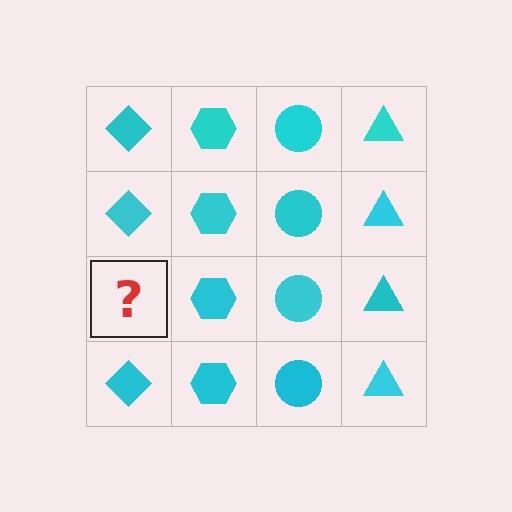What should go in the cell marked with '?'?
The missing cell should contain a cyan diamond.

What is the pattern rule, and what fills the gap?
The rule is that each column has a consistent shape. The gap should be filled with a cyan diamond.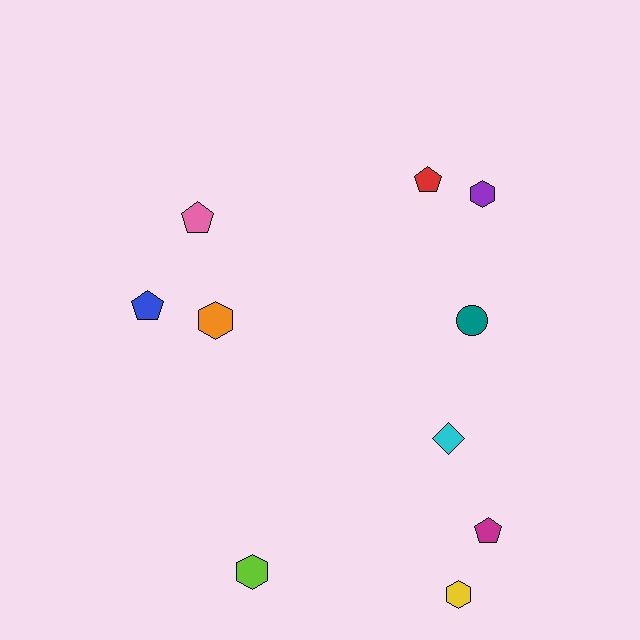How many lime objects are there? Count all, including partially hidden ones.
There is 1 lime object.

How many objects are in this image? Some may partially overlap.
There are 10 objects.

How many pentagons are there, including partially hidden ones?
There are 4 pentagons.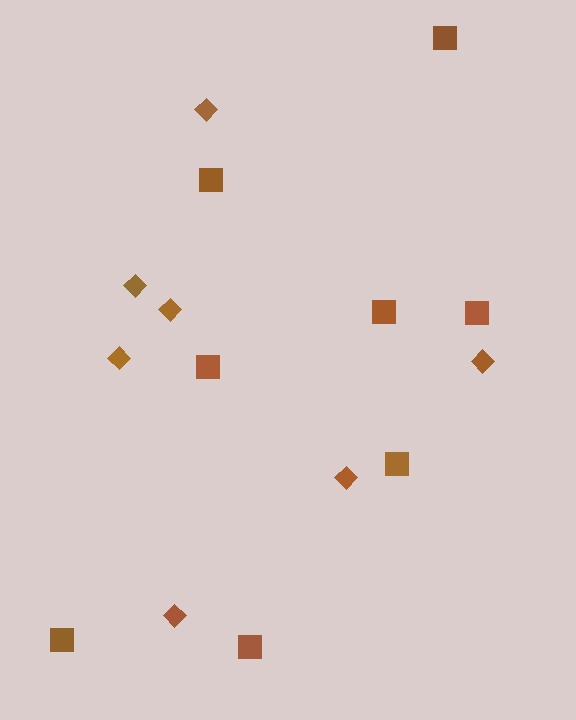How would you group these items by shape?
There are 2 groups: one group of diamonds (7) and one group of squares (8).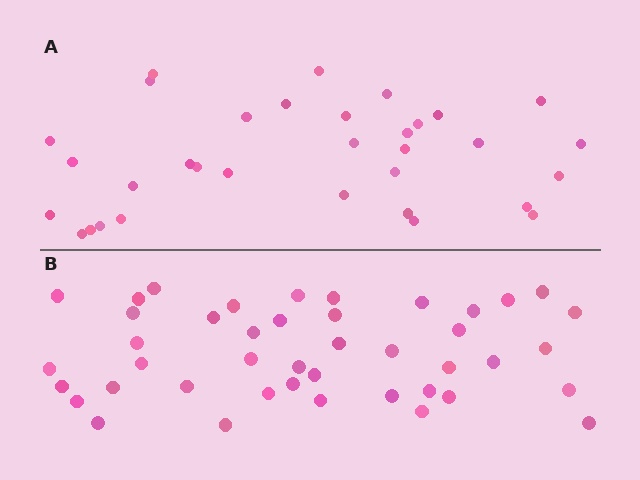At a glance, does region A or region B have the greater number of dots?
Region B (the bottom region) has more dots.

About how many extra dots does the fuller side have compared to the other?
Region B has roughly 10 or so more dots than region A.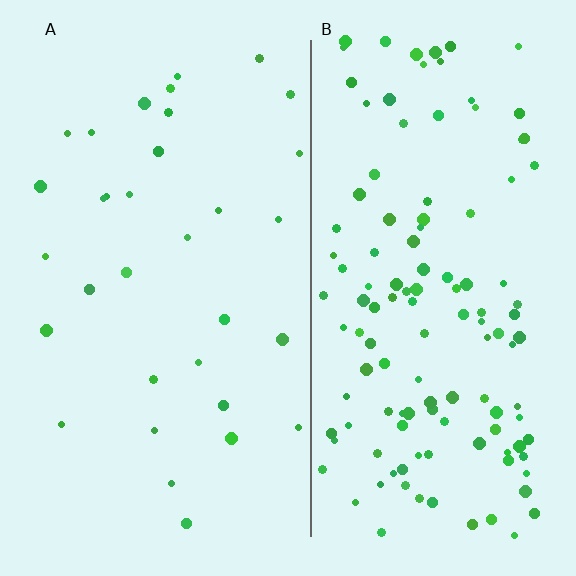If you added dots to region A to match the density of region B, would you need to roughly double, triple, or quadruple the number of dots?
Approximately quadruple.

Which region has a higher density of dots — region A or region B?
B (the right).